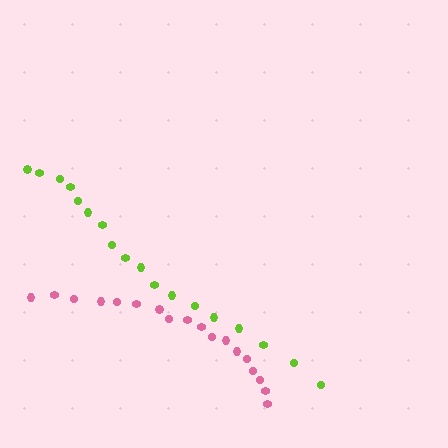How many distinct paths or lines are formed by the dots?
There are 2 distinct paths.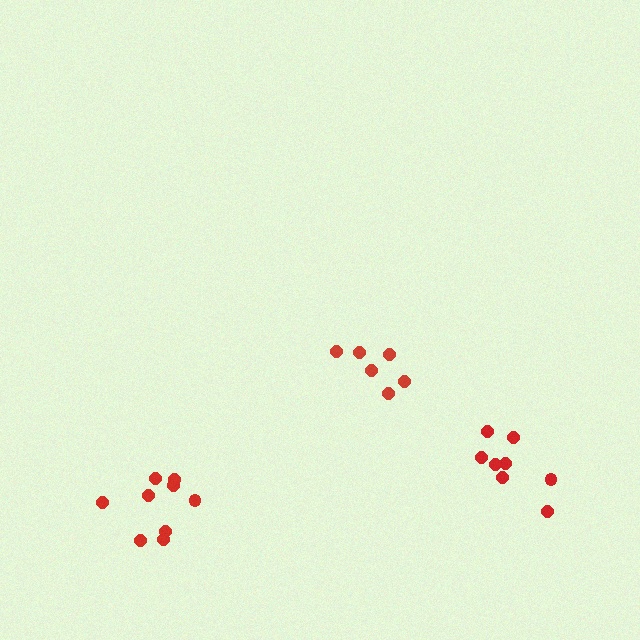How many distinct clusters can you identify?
There are 3 distinct clusters.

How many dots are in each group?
Group 1: 9 dots, Group 2: 6 dots, Group 3: 8 dots (23 total).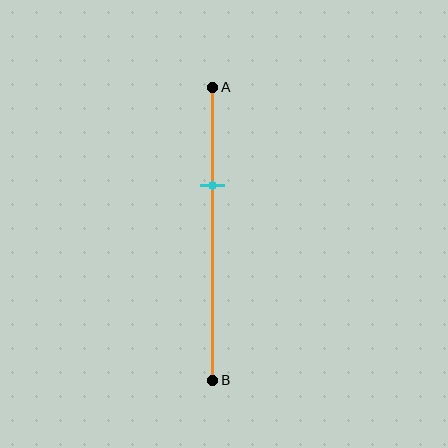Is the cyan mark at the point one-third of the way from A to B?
Yes, the mark is approximately at the one-third point.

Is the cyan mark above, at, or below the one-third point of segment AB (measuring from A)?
The cyan mark is approximately at the one-third point of segment AB.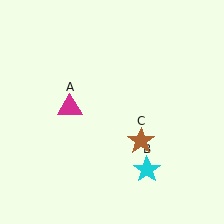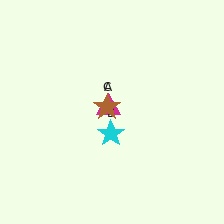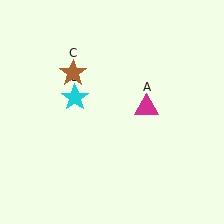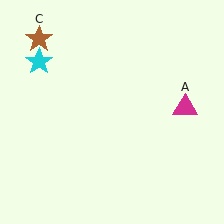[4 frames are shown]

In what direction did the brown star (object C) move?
The brown star (object C) moved up and to the left.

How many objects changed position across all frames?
3 objects changed position: magenta triangle (object A), cyan star (object B), brown star (object C).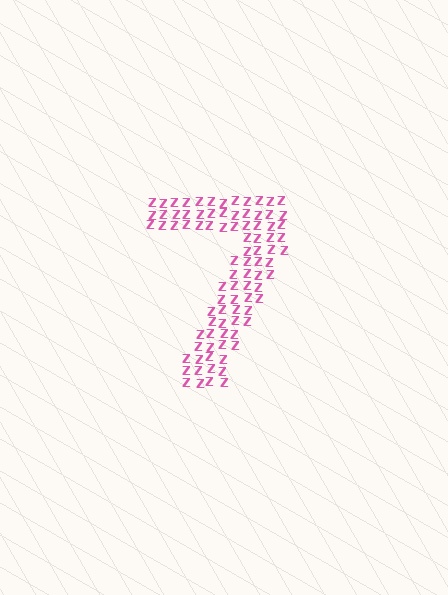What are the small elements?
The small elements are letter Z's.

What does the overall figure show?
The overall figure shows the digit 7.